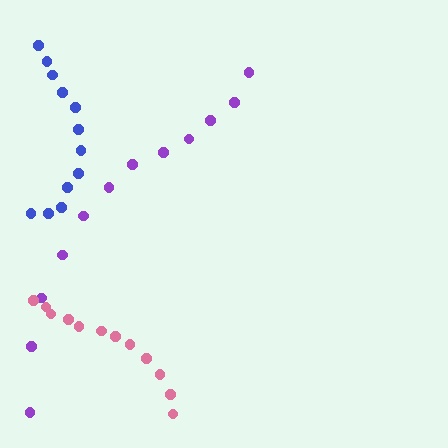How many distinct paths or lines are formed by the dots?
There are 3 distinct paths.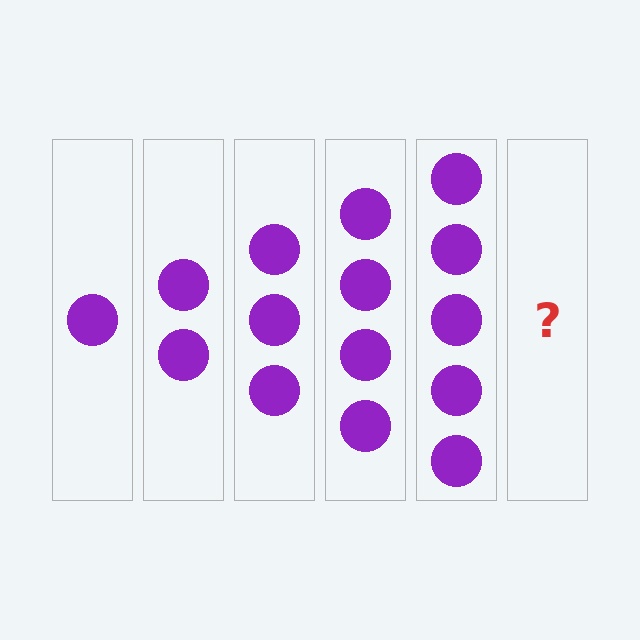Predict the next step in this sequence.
The next step is 6 circles.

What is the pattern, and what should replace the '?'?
The pattern is that each step adds one more circle. The '?' should be 6 circles.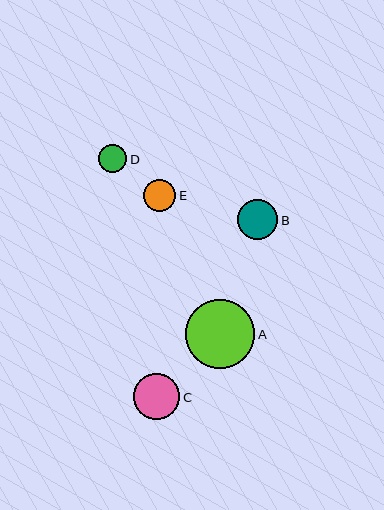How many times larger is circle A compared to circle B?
Circle A is approximately 1.7 times the size of circle B.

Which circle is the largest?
Circle A is the largest with a size of approximately 69 pixels.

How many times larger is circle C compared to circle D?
Circle C is approximately 1.7 times the size of circle D.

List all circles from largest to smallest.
From largest to smallest: A, C, B, E, D.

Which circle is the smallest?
Circle D is the smallest with a size of approximately 28 pixels.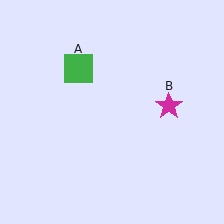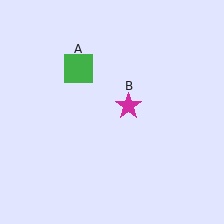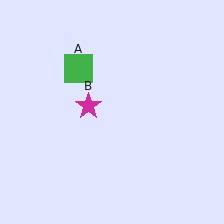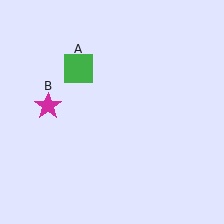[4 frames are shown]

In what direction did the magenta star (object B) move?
The magenta star (object B) moved left.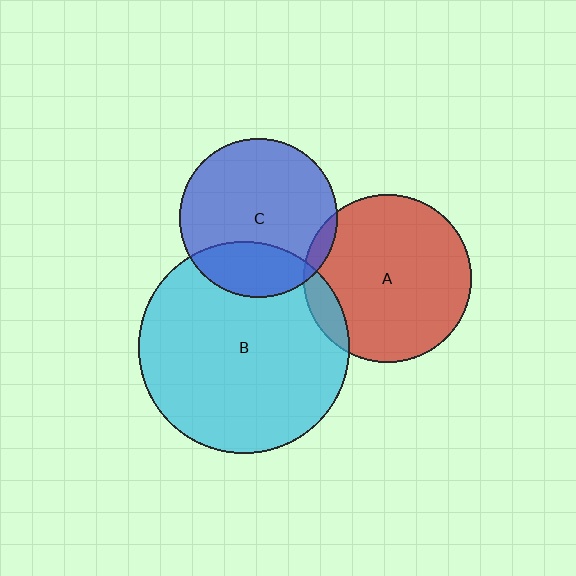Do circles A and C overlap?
Yes.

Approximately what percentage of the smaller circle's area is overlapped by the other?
Approximately 5%.